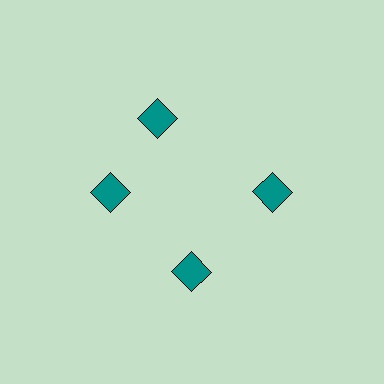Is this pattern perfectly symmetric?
No. The 4 teal squares are arranged in a ring, but one element near the 12 o'clock position is rotated out of alignment along the ring, breaking the 4-fold rotational symmetry.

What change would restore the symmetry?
The symmetry would be restored by rotating it back into even spacing with its neighbors so that all 4 squares sit at equal angles and equal distance from the center.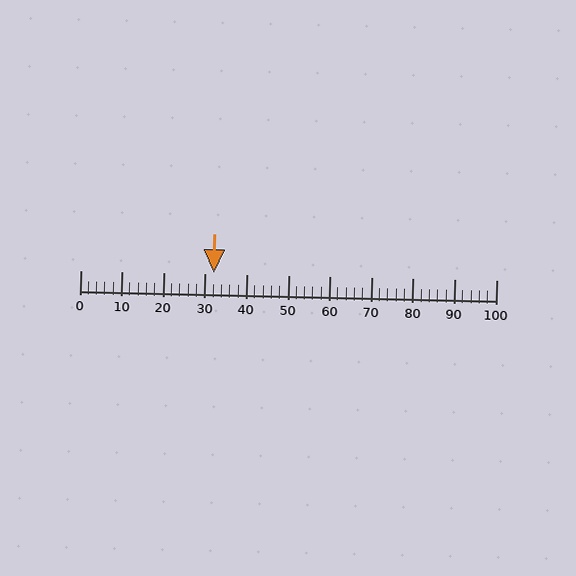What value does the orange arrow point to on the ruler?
The orange arrow points to approximately 32.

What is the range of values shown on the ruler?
The ruler shows values from 0 to 100.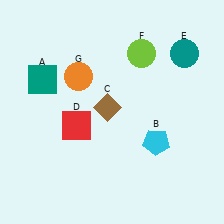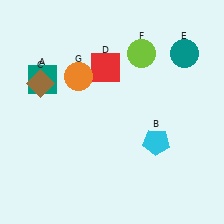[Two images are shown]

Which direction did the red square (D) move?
The red square (D) moved up.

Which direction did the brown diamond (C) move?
The brown diamond (C) moved left.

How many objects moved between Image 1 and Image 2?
2 objects moved between the two images.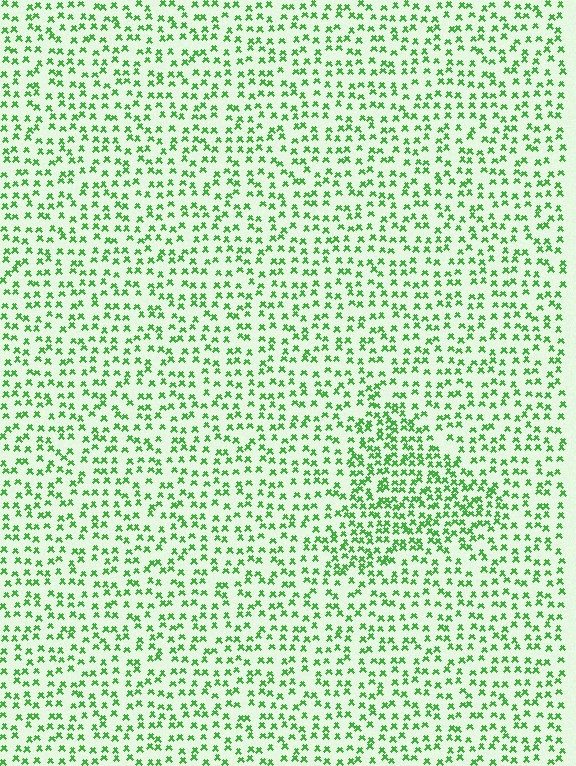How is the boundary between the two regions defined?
The boundary is defined by a change in element density (approximately 1.7x ratio). All elements are the same color, size, and shape.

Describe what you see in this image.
The image contains small green elements arranged at two different densities. A triangle-shaped region is visible where the elements are more densely packed than the surrounding area.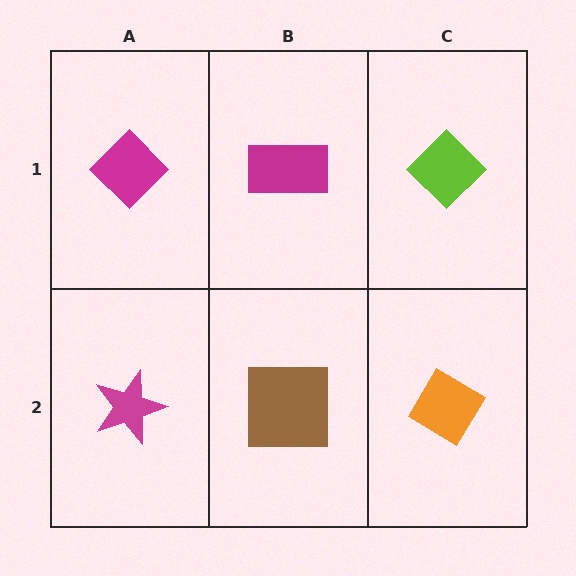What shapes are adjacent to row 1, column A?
A magenta star (row 2, column A), a magenta rectangle (row 1, column B).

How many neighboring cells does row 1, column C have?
2.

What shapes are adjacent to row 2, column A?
A magenta diamond (row 1, column A), a brown square (row 2, column B).